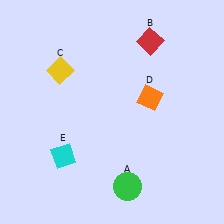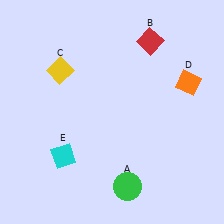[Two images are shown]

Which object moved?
The orange diamond (D) moved right.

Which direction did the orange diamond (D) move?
The orange diamond (D) moved right.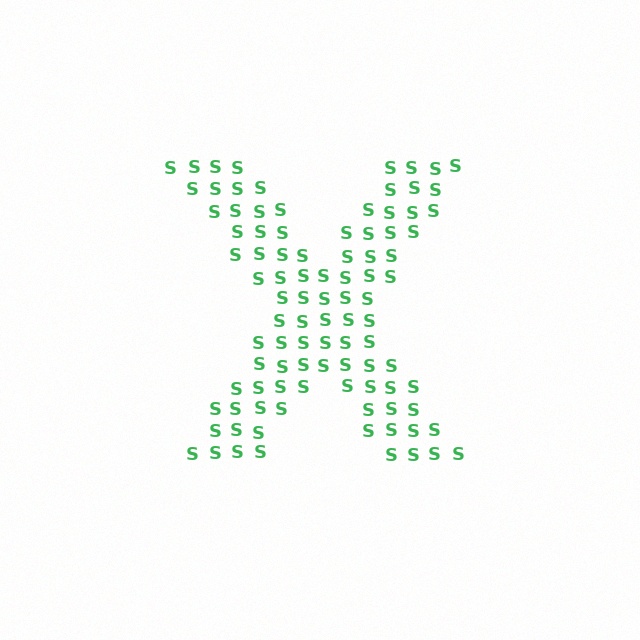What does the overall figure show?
The overall figure shows the letter X.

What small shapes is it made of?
It is made of small letter S's.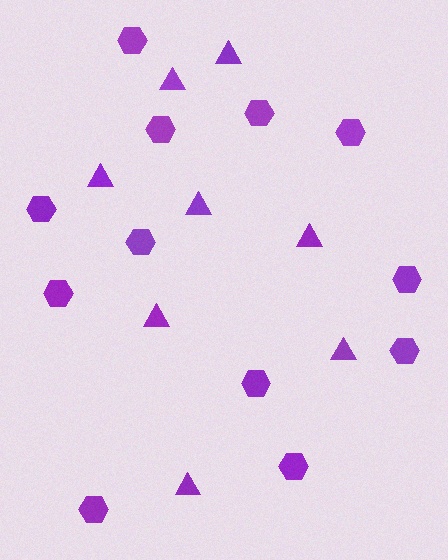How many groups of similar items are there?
There are 2 groups: one group of hexagons (12) and one group of triangles (8).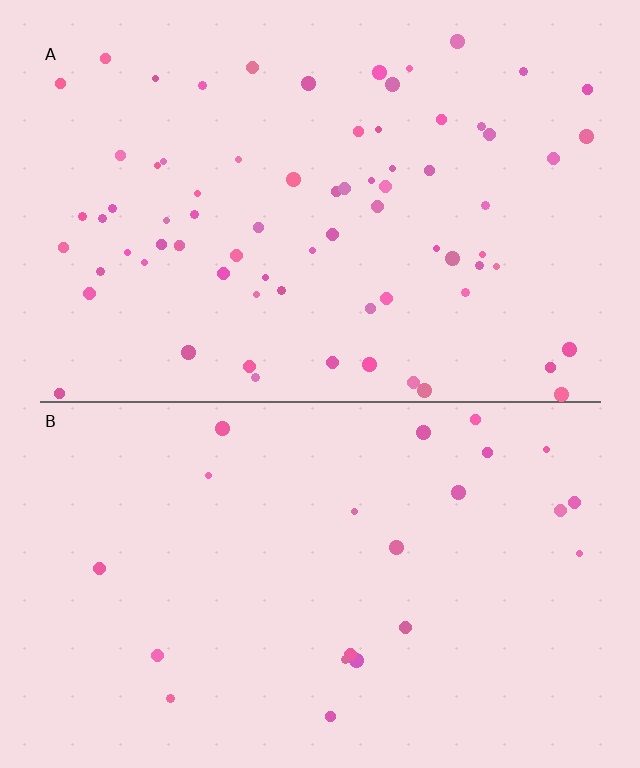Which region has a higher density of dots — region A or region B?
A (the top).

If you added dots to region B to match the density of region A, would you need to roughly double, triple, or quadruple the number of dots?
Approximately triple.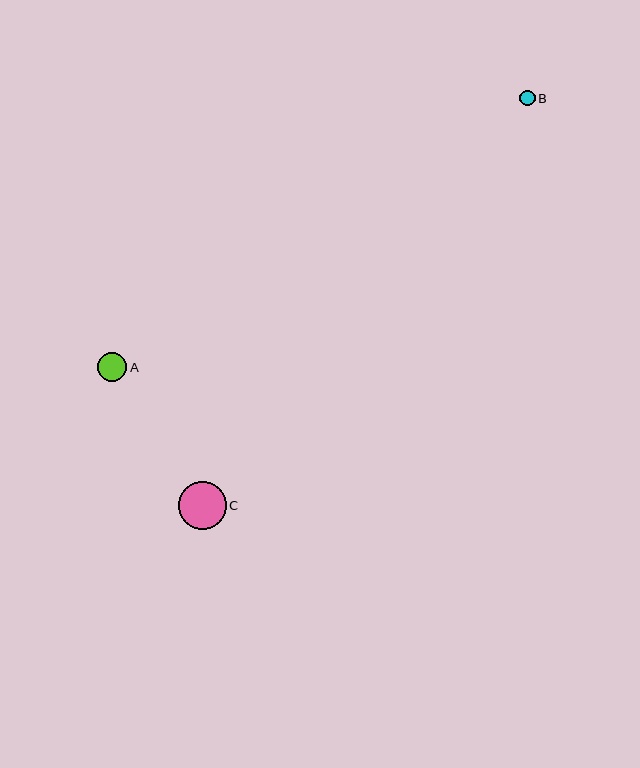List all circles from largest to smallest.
From largest to smallest: C, A, B.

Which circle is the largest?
Circle C is the largest with a size of approximately 48 pixels.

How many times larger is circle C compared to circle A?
Circle C is approximately 1.6 times the size of circle A.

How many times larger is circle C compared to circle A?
Circle C is approximately 1.6 times the size of circle A.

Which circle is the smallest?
Circle B is the smallest with a size of approximately 16 pixels.